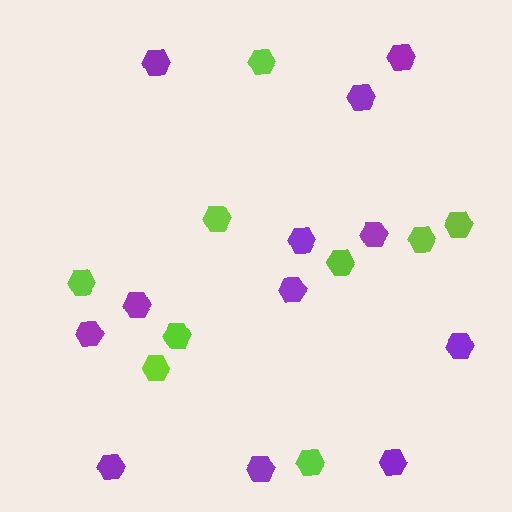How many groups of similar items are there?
There are 2 groups: one group of purple hexagons (12) and one group of lime hexagons (9).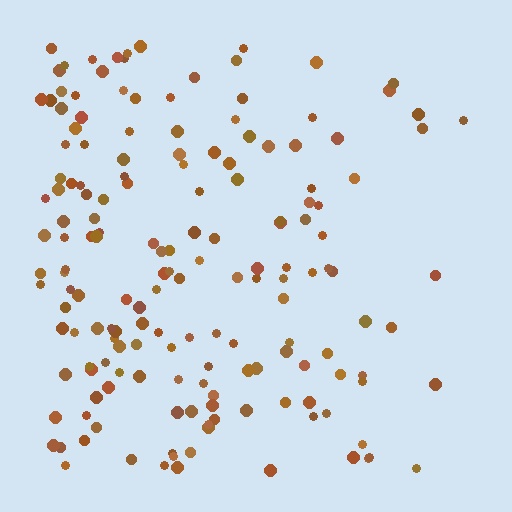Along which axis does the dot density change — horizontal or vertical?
Horizontal.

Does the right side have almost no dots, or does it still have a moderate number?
Still a moderate number, just noticeably fewer than the left.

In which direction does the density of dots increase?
From right to left, with the left side densest.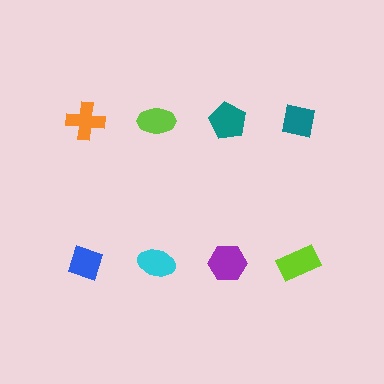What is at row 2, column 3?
A purple hexagon.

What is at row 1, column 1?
An orange cross.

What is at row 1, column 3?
A teal pentagon.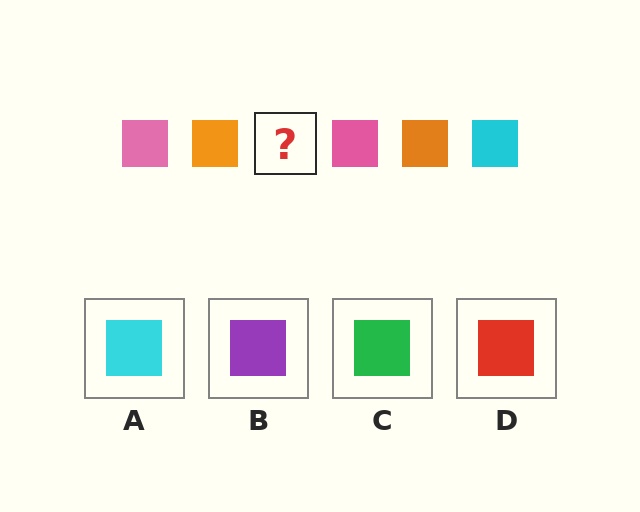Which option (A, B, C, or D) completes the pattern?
A.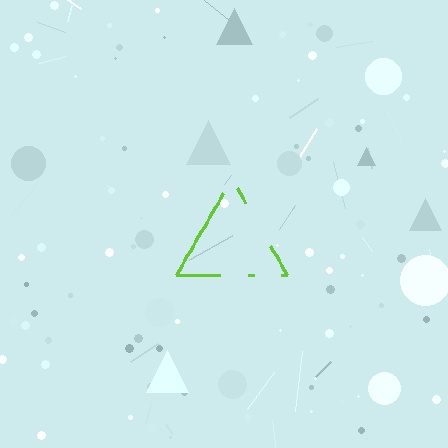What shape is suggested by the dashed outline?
The dashed outline suggests a triangle.